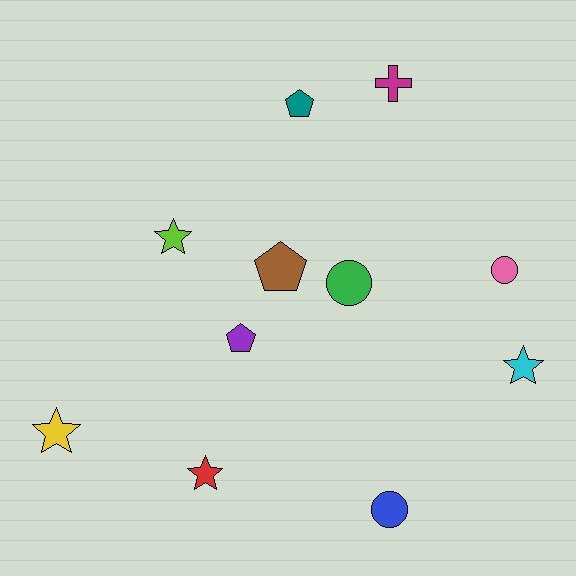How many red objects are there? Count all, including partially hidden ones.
There is 1 red object.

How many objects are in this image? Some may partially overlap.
There are 11 objects.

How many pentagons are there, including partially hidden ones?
There are 3 pentagons.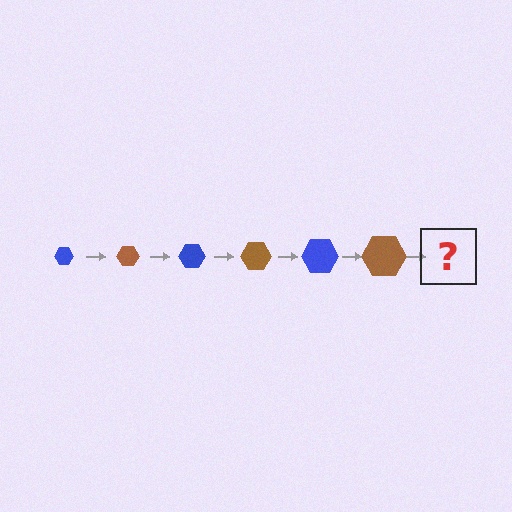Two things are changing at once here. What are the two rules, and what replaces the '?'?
The two rules are that the hexagon grows larger each step and the color cycles through blue and brown. The '?' should be a blue hexagon, larger than the previous one.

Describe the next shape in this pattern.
It should be a blue hexagon, larger than the previous one.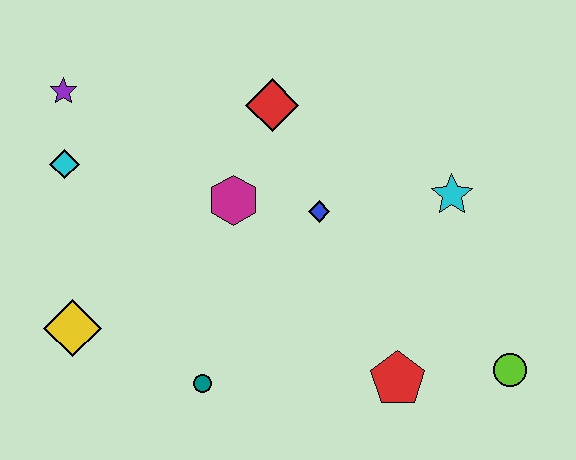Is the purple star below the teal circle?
No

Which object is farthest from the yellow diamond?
The lime circle is farthest from the yellow diamond.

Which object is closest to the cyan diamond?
The purple star is closest to the cyan diamond.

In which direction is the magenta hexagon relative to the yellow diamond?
The magenta hexagon is to the right of the yellow diamond.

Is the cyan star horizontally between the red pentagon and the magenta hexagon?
No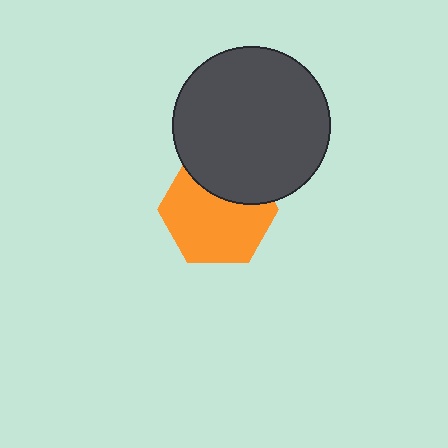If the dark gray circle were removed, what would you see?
You would see the complete orange hexagon.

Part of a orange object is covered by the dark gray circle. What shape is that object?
It is a hexagon.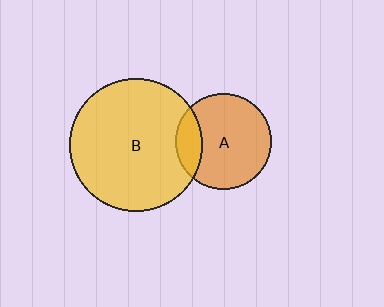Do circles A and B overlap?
Yes.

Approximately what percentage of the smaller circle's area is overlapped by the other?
Approximately 20%.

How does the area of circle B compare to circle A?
Approximately 1.9 times.